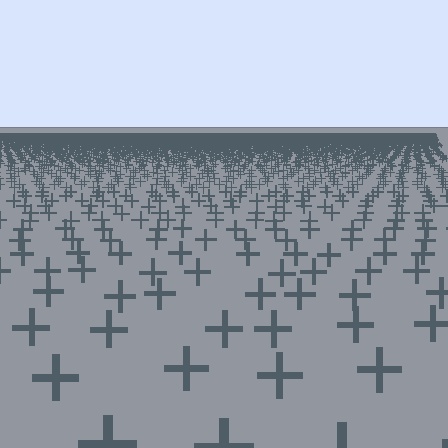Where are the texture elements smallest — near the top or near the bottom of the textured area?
Near the top.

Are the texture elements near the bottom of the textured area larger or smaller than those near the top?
Larger. Near the bottom, elements are closer to the viewer and appear at a bigger on-screen size.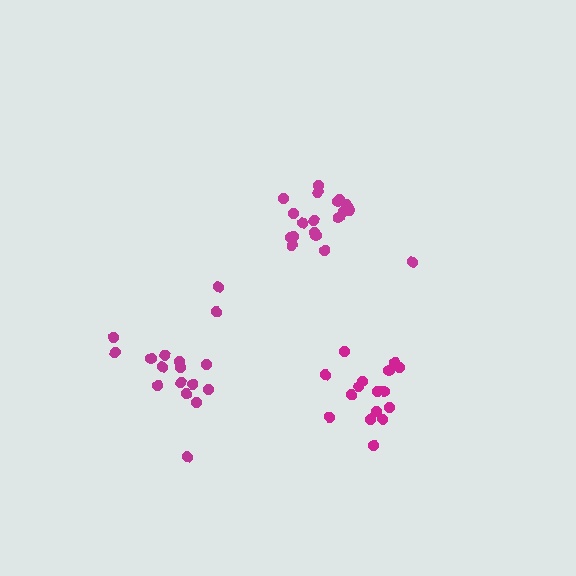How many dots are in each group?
Group 1: 18 dots, Group 2: 20 dots, Group 3: 16 dots (54 total).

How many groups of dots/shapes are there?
There are 3 groups.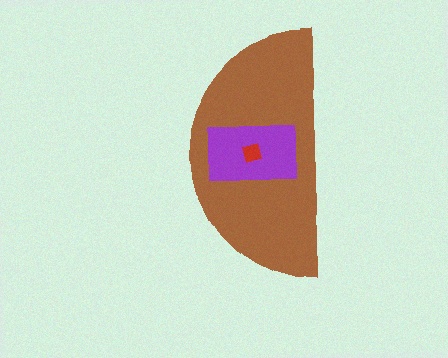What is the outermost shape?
The brown semicircle.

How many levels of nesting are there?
3.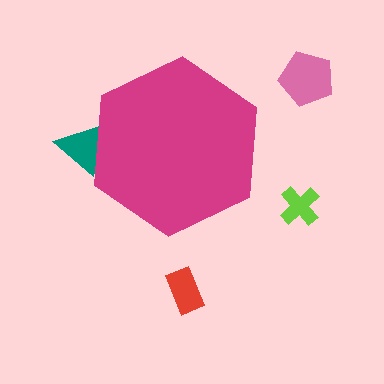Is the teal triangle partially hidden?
Yes, the teal triangle is partially hidden behind the magenta hexagon.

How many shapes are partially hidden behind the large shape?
1 shape is partially hidden.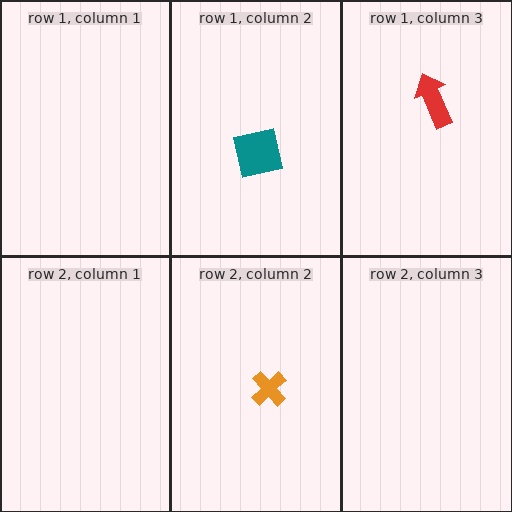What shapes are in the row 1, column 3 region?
The red arrow.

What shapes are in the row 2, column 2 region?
The orange cross.